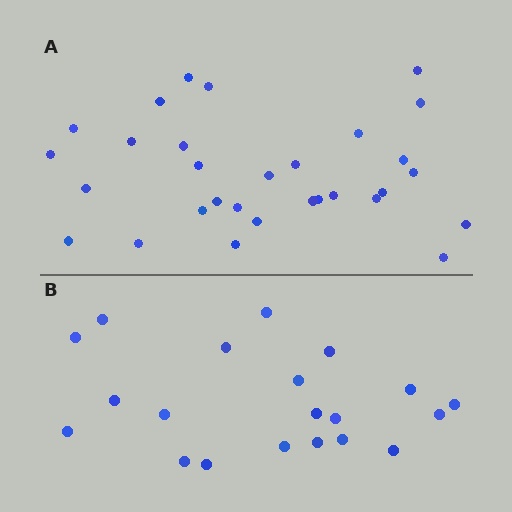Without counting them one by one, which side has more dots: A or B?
Region A (the top region) has more dots.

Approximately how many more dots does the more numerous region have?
Region A has roughly 10 or so more dots than region B.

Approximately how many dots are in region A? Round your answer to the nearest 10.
About 30 dots.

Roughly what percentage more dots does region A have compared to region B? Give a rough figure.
About 50% more.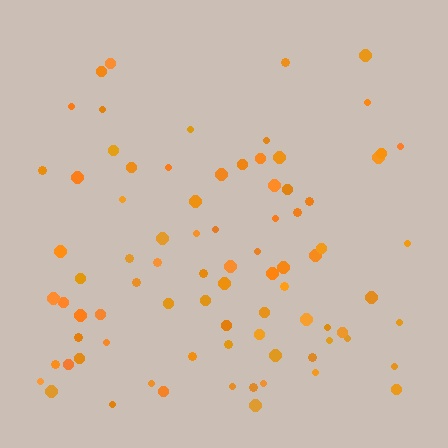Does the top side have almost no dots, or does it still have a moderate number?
Still a moderate number, just noticeably fewer than the bottom.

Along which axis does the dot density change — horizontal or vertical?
Vertical.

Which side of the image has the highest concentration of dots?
The bottom.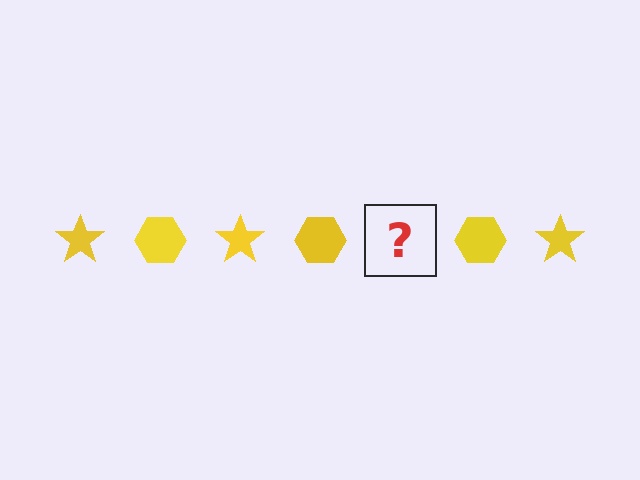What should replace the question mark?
The question mark should be replaced with a yellow star.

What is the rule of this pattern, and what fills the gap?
The rule is that the pattern cycles through star, hexagon shapes in yellow. The gap should be filled with a yellow star.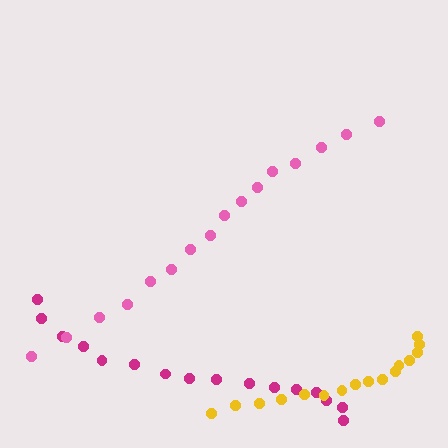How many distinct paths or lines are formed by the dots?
There are 3 distinct paths.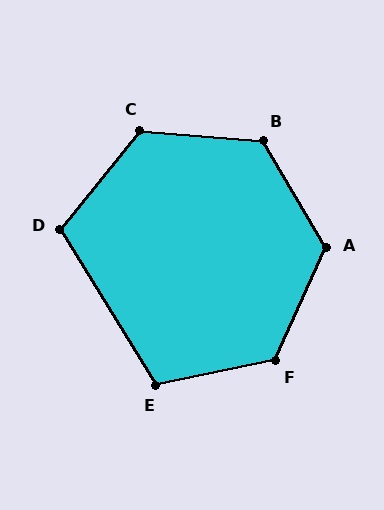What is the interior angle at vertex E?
Approximately 110 degrees (obtuse).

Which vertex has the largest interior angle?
F, at approximately 126 degrees.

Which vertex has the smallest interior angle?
D, at approximately 109 degrees.